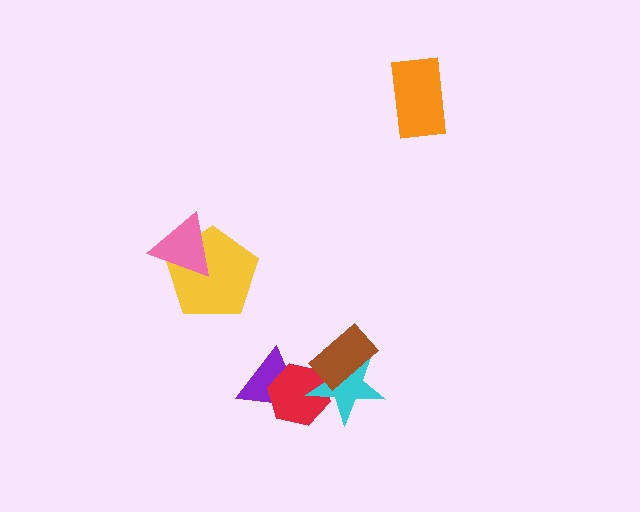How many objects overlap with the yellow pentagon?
1 object overlaps with the yellow pentagon.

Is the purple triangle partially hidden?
Yes, it is partially covered by another shape.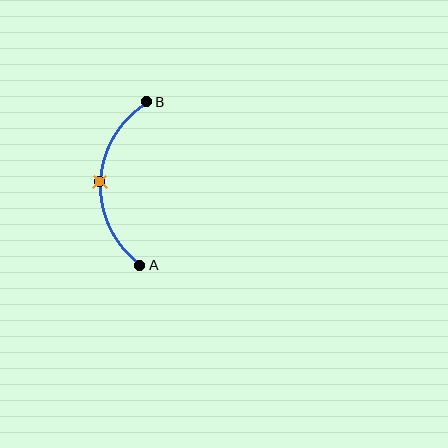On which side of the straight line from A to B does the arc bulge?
The arc bulges to the left of the straight line connecting A and B.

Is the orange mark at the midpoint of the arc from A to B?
Yes. The orange mark lies on the arc at equal arc-length from both A and B — it is the arc midpoint.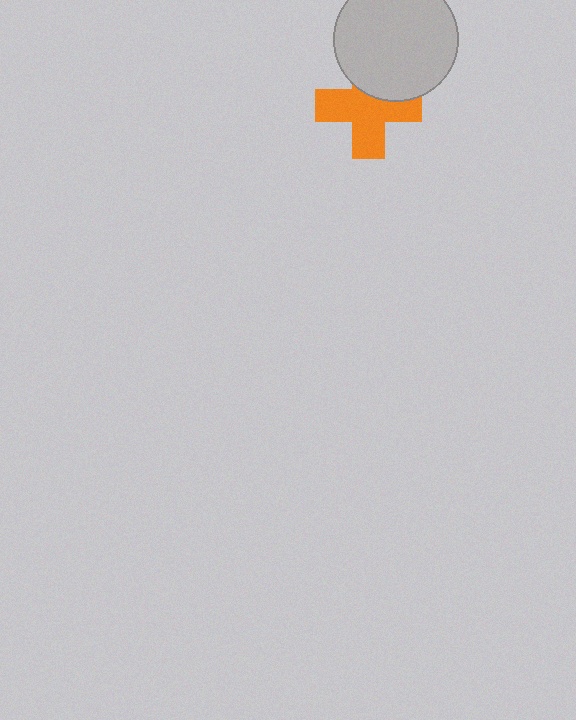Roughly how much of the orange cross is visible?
Most of it is visible (roughly 69%).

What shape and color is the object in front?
The object in front is a light gray circle.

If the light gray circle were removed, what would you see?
You would see the complete orange cross.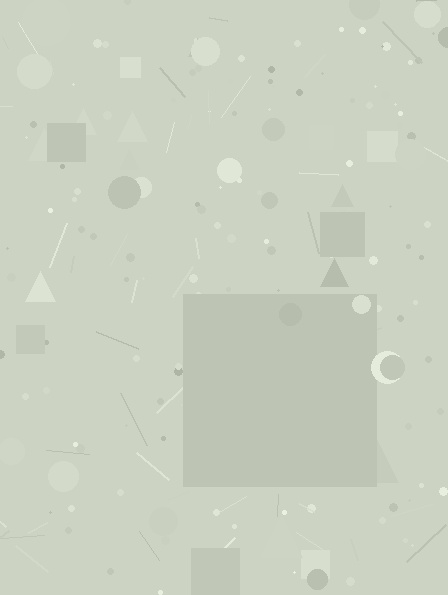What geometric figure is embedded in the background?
A square is embedded in the background.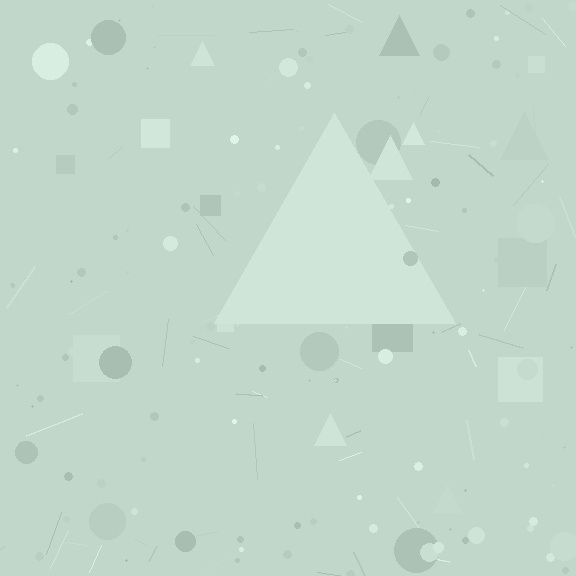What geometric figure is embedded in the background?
A triangle is embedded in the background.